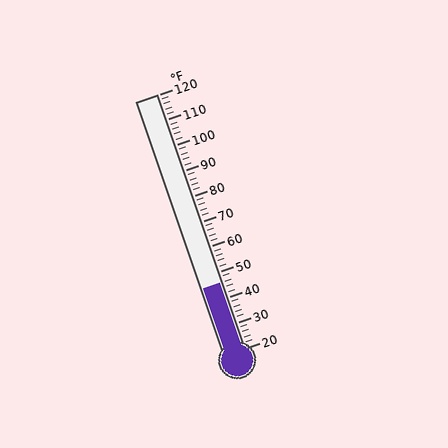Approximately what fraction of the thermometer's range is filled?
The thermometer is filled to approximately 25% of its range.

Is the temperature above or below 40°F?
The temperature is above 40°F.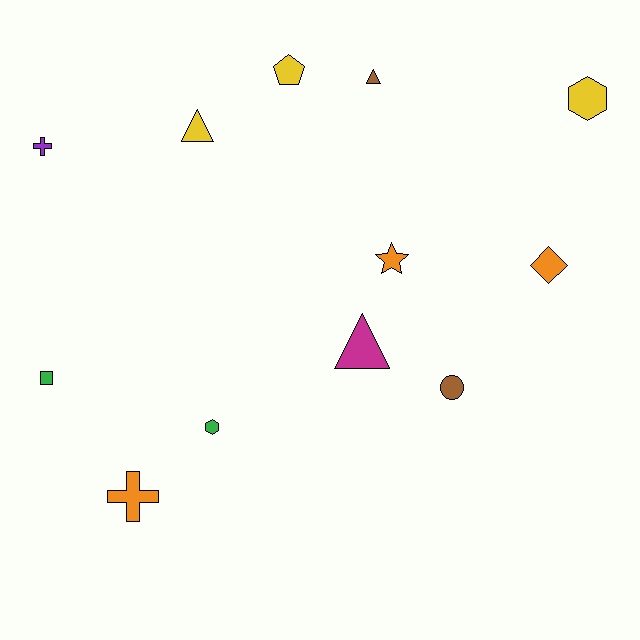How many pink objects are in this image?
There are no pink objects.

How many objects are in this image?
There are 12 objects.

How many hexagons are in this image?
There are 2 hexagons.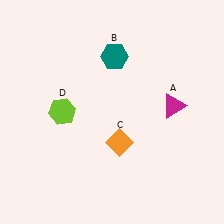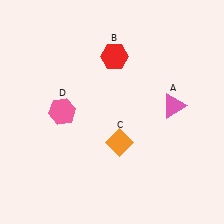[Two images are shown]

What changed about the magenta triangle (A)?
In Image 1, A is magenta. In Image 2, it changed to pink.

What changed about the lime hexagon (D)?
In Image 1, D is lime. In Image 2, it changed to pink.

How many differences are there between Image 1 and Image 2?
There are 3 differences between the two images.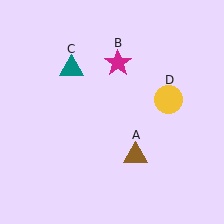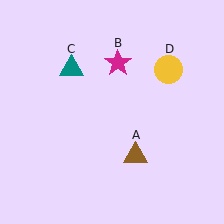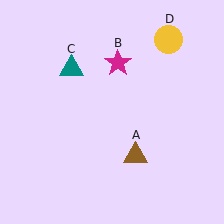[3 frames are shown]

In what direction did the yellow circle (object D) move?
The yellow circle (object D) moved up.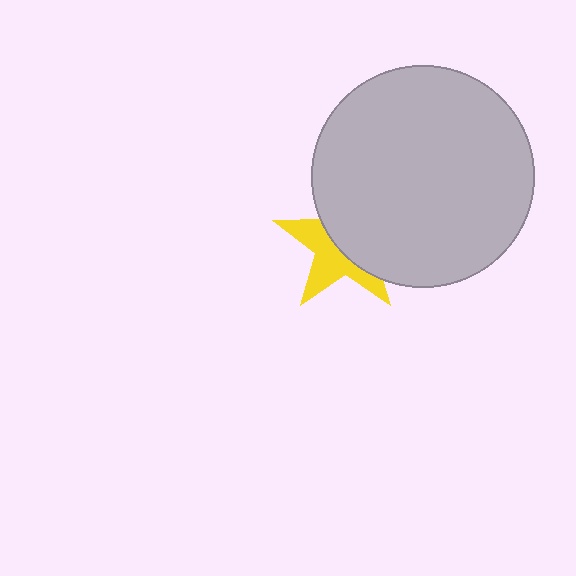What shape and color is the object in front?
The object in front is a light gray circle.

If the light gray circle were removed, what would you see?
You would see the complete yellow star.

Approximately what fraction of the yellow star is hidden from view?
Roughly 54% of the yellow star is hidden behind the light gray circle.